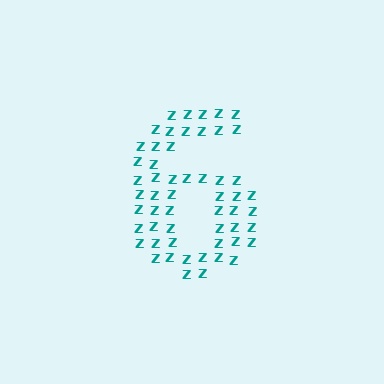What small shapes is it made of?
It is made of small letter Z's.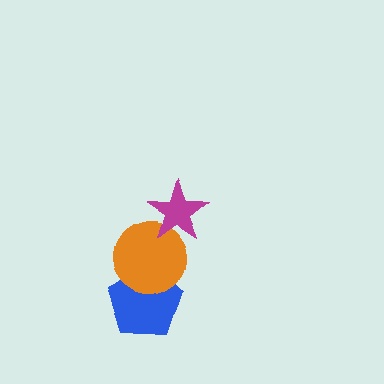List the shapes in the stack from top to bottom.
From top to bottom: the magenta star, the orange circle, the blue pentagon.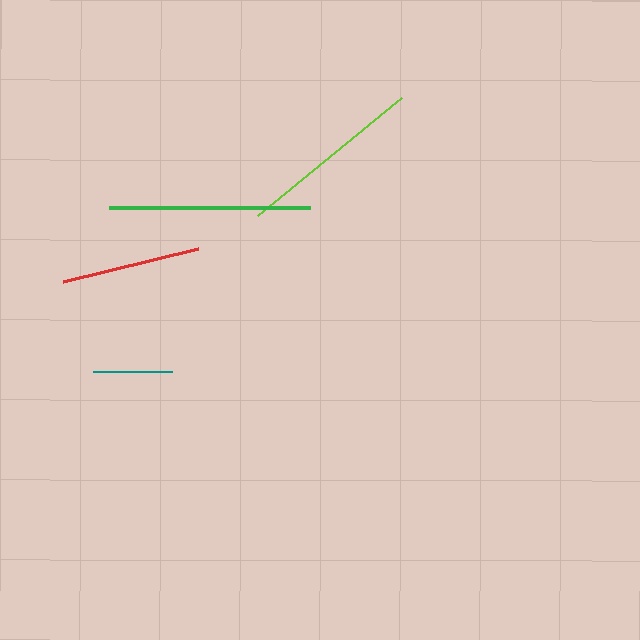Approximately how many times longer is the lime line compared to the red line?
The lime line is approximately 1.3 times the length of the red line.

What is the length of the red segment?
The red segment is approximately 139 pixels long.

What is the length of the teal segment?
The teal segment is approximately 79 pixels long.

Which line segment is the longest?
The green line is the longest at approximately 201 pixels.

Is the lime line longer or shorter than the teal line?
The lime line is longer than the teal line.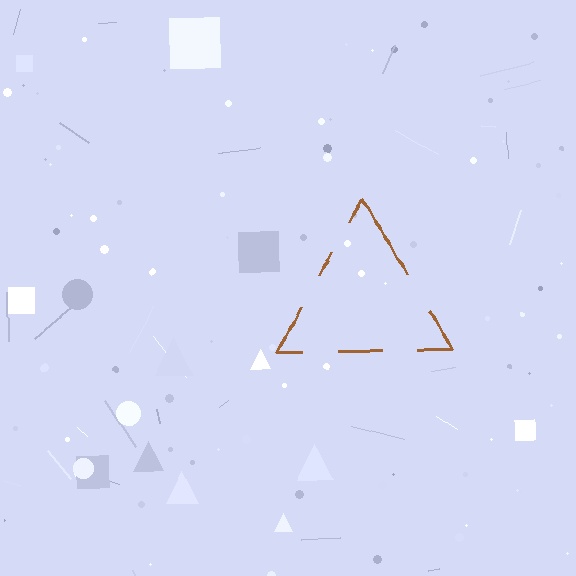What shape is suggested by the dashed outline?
The dashed outline suggests a triangle.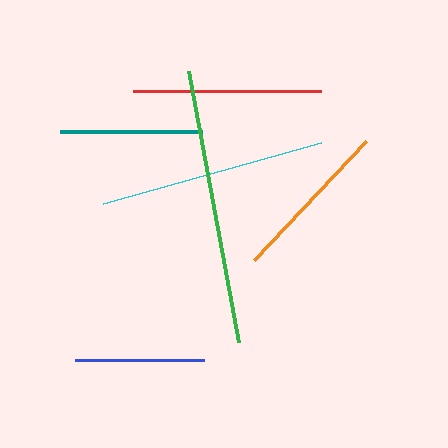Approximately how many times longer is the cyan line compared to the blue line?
The cyan line is approximately 1.7 times the length of the blue line.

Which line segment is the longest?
The green line is the longest at approximately 275 pixels.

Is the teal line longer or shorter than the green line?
The green line is longer than the teal line.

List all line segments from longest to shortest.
From longest to shortest: green, cyan, red, orange, teal, blue.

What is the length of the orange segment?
The orange segment is approximately 163 pixels long.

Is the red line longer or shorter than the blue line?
The red line is longer than the blue line.